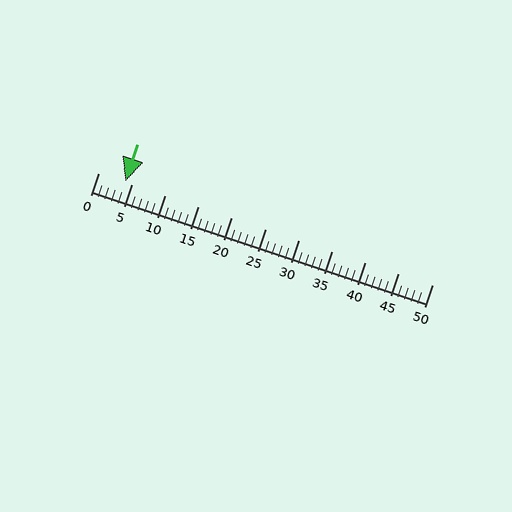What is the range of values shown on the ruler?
The ruler shows values from 0 to 50.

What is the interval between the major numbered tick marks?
The major tick marks are spaced 5 units apart.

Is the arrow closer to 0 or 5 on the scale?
The arrow is closer to 5.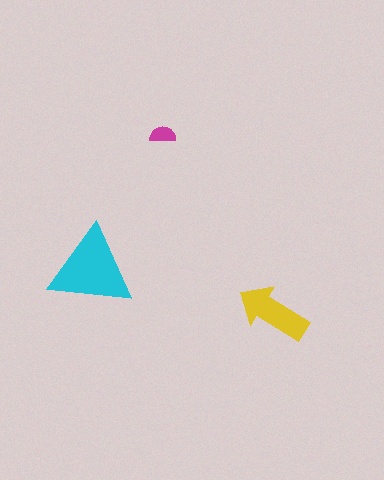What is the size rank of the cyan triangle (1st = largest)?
1st.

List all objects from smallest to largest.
The magenta semicircle, the yellow arrow, the cyan triangle.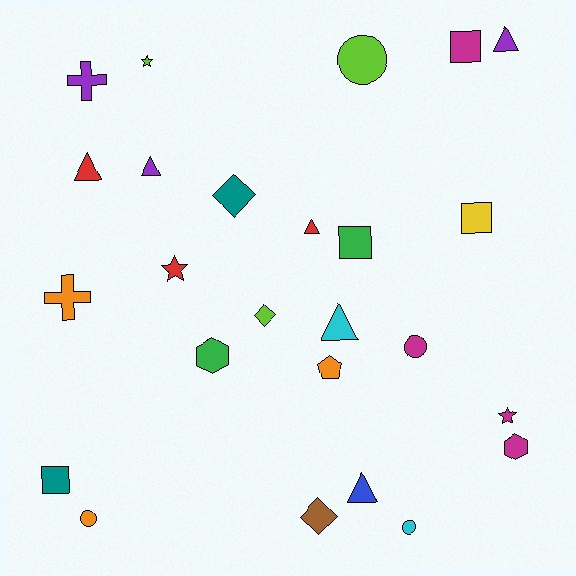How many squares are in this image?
There are 4 squares.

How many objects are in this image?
There are 25 objects.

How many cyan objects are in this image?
There are 2 cyan objects.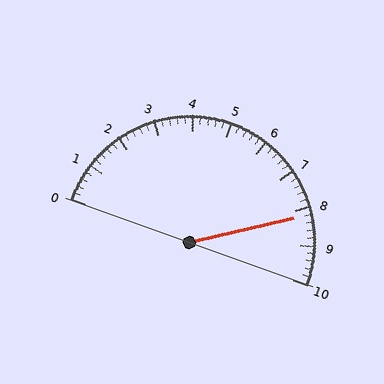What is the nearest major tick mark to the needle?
The nearest major tick mark is 8.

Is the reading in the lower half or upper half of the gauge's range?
The reading is in the upper half of the range (0 to 10).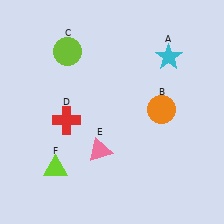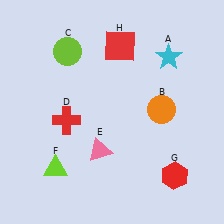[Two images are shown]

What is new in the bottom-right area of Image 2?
A red hexagon (G) was added in the bottom-right area of Image 2.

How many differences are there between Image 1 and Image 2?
There are 2 differences between the two images.